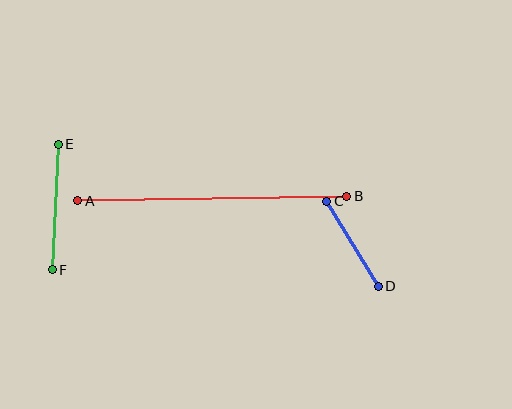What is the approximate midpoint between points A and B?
The midpoint is at approximately (212, 199) pixels.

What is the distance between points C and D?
The distance is approximately 100 pixels.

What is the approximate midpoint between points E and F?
The midpoint is at approximately (55, 207) pixels.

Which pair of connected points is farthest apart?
Points A and B are farthest apart.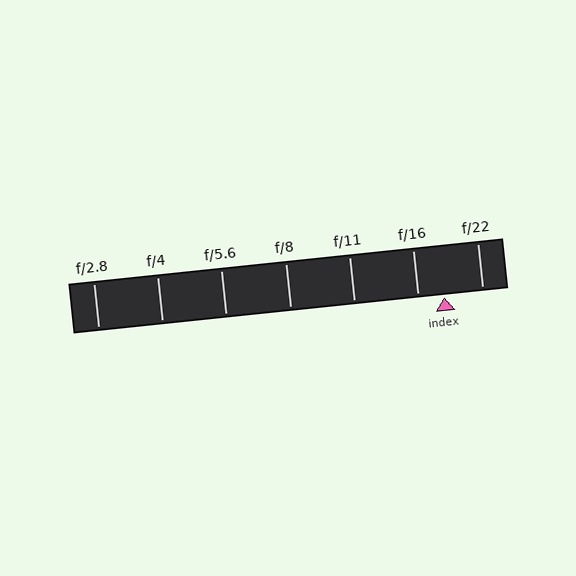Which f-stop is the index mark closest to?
The index mark is closest to f/16.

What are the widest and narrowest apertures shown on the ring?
The widest aperture shown is f/2.8 and the narrowest is f/22.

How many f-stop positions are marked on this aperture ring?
There are 7 f-stop positions marked.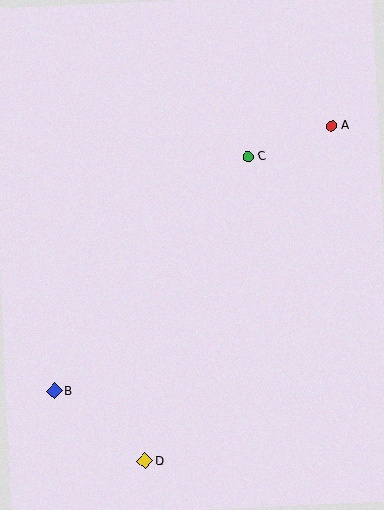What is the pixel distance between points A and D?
The distance between A and D is 384 pixels.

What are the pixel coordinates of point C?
Point C is at (248, 157).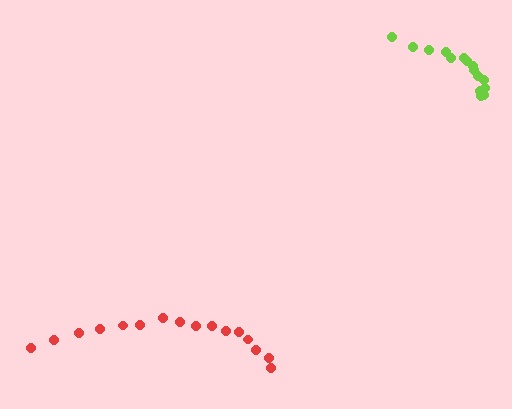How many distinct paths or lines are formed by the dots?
There are 2 distinct paths.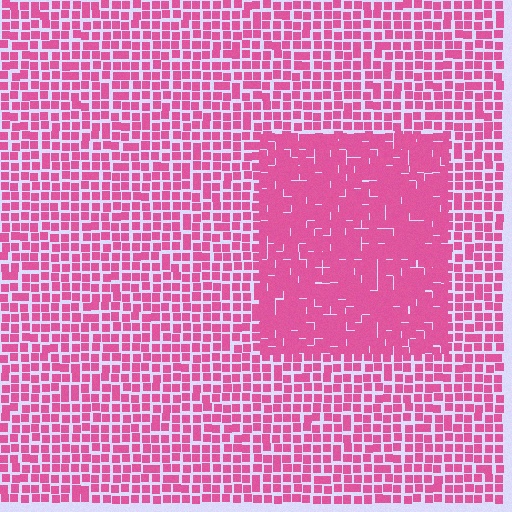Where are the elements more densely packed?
The elements are more densely packed inside the rectangle boundary.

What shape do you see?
I see a rectangle.